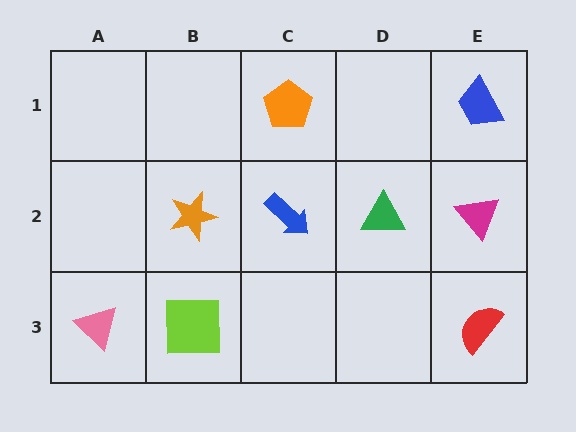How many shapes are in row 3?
3 shapes.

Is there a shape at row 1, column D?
No, that cell is empty.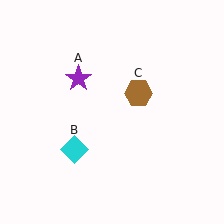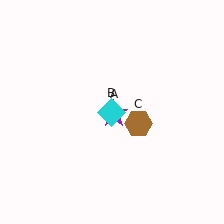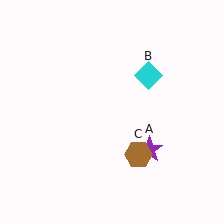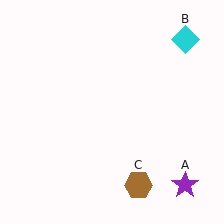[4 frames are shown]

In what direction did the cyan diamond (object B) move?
The cyan diamond (object B) moved up and to the right.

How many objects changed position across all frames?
3 objects changed position: purple star (object A), cyan diamond (object B), brown hexagon (object C).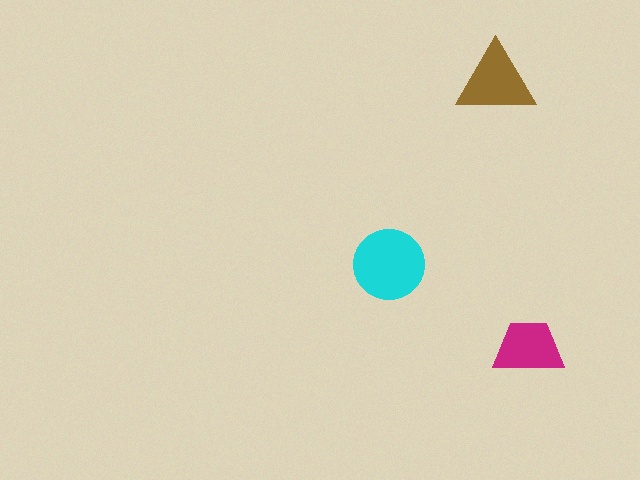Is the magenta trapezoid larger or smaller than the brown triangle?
Smaller.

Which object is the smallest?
The magenta trapezoid.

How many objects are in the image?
There are 3 objects in the image.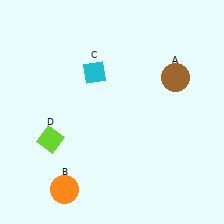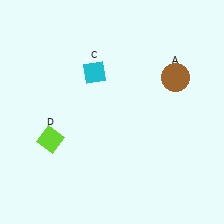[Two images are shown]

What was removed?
The orange circle (B) was removed in Image 2.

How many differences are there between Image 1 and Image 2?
There is 1 difference between the two images.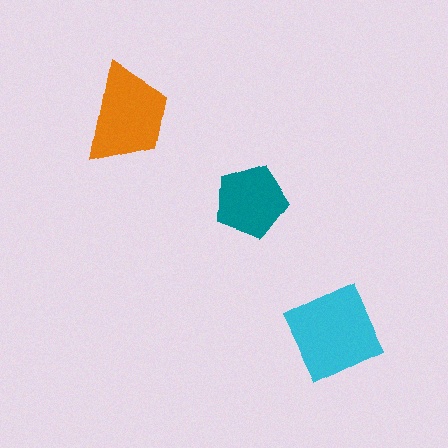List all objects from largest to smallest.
The cyan diamond, the orange trapezoid, the teal pentagon.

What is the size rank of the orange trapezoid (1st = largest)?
2nd.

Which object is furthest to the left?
The orange trapezoid is leftmost.